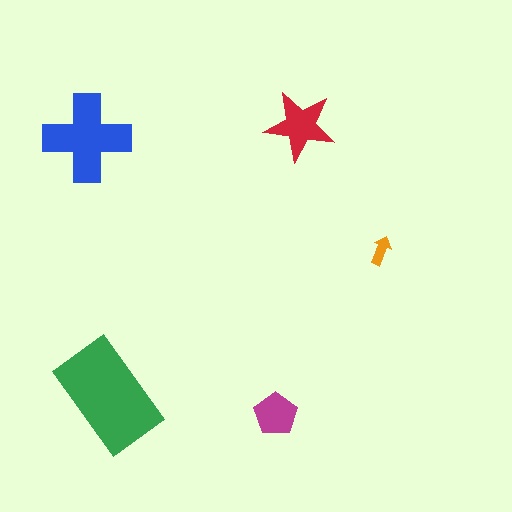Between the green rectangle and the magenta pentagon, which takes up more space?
The green rectangle.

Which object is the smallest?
The orange arrow.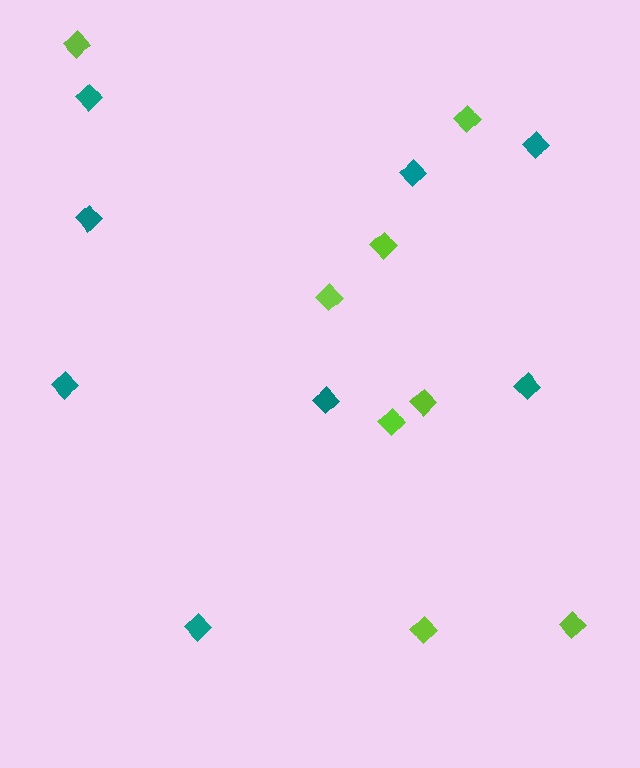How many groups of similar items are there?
There are 2 groups: one group of lime diamonds (8) and one group of teal diamonds (8).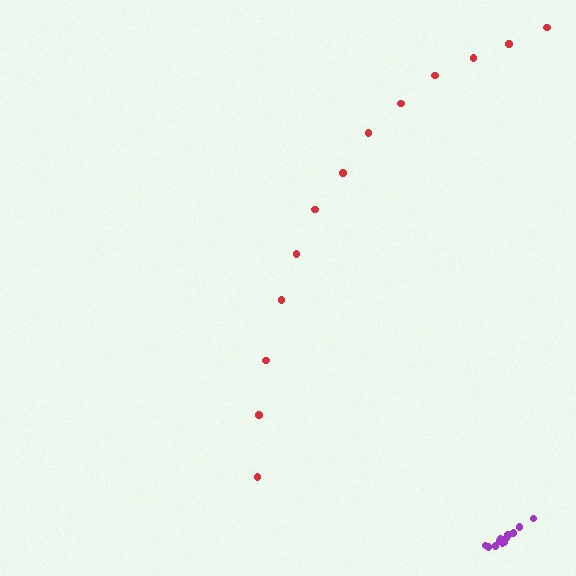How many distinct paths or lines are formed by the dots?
There are 2 distinct paths.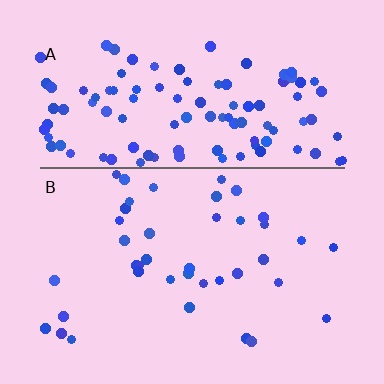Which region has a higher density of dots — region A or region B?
A (the top).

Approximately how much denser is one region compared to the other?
Approximately 2.8× — region A over region B.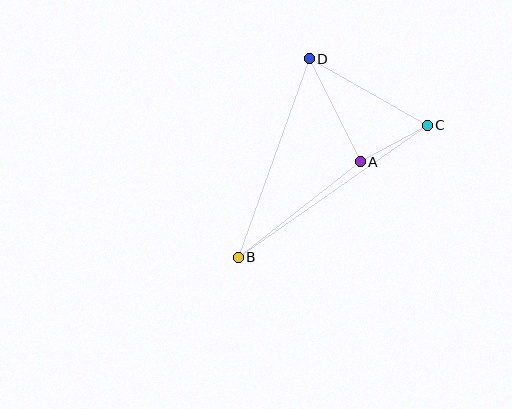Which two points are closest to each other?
Points A and C are closest to each other.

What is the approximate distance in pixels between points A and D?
The distance between A and D is approximately 115 pixels.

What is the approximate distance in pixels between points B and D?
The distance between B and D is approximately 211 pixels.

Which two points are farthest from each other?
Points B and C are farthest from each other.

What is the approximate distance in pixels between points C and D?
The distance between C and D is approximately 136 pixels.